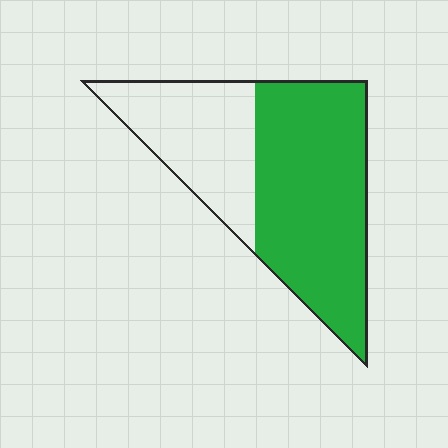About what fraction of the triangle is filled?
About five eighths (5/8).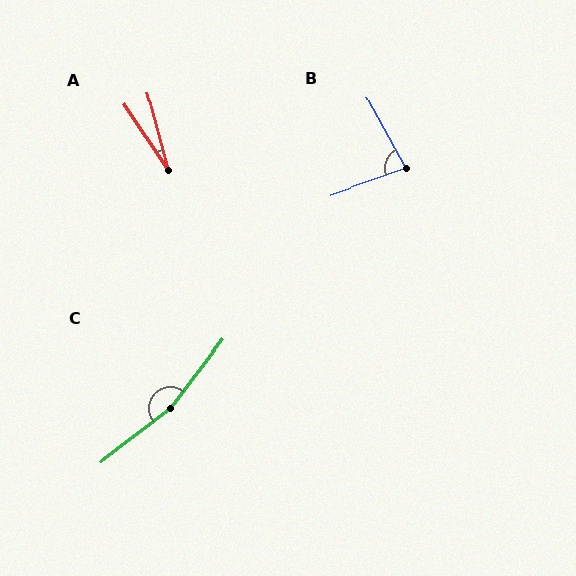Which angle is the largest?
C, at approximately 165 degrees.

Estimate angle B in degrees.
Approximately 81 degrees.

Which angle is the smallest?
A, at approximately 19 degrees.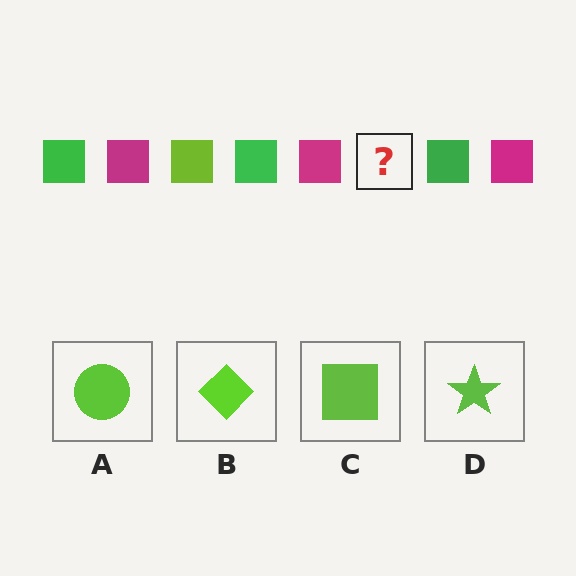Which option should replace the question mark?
Option C.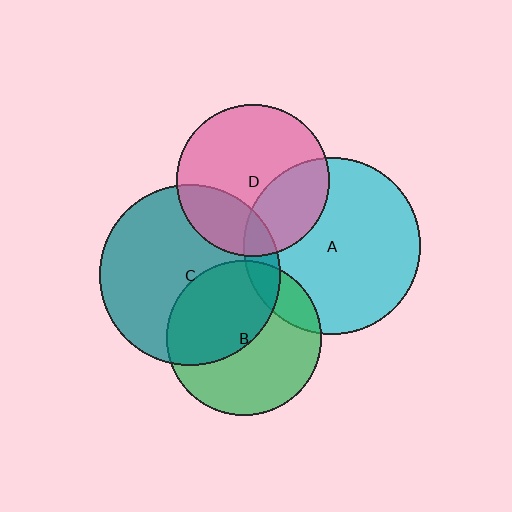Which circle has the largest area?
Circle C (teal).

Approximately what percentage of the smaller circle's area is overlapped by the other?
Approximately 10%.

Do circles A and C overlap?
Yes.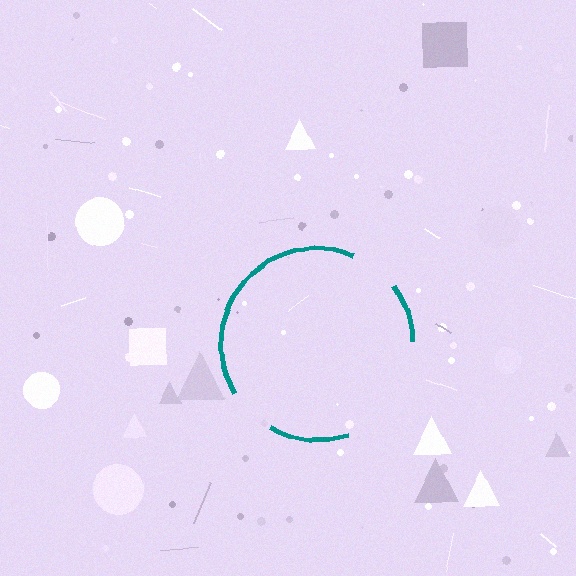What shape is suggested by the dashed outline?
The dashed outline suggests a circle.